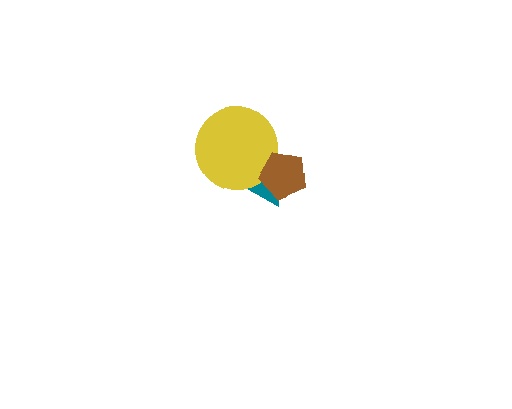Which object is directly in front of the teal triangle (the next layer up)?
The yellow circle is directly in front of the teal triangle.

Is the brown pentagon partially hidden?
No, no other shape covers it.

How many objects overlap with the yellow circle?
2 objects overlap with the yellow circle.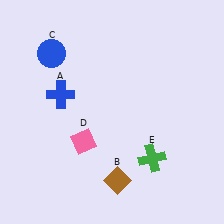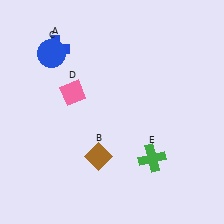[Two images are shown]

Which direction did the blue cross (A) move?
The blue cross (A) moved up.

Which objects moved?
The objects that moved are: the blue cross (A), the brown diamond (B), the pink diamond (D).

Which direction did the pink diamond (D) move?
The pink diamond (D) moved up.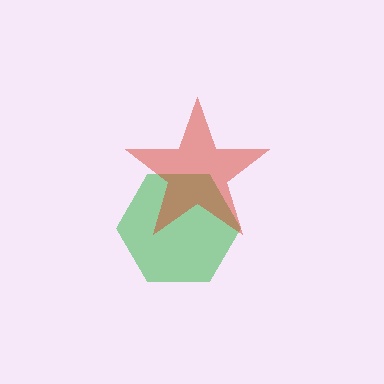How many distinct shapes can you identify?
There are 2 distinct shapes: a green hexagon, a red star.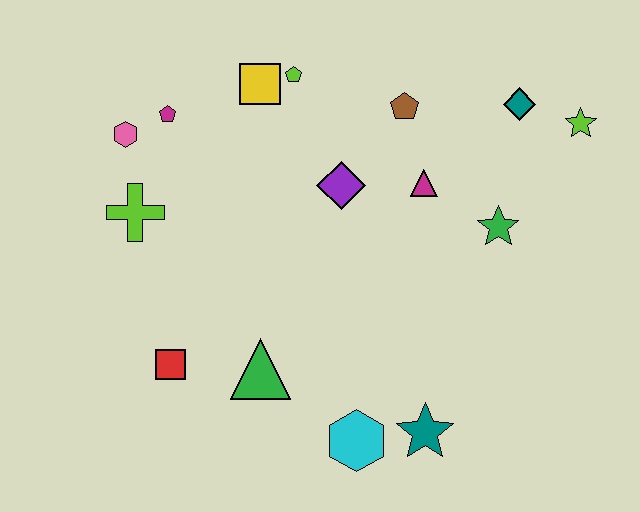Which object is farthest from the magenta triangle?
The red square is farthest from the magenta triangle.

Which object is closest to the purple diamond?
The magenta triangle is closest to the purple diamond.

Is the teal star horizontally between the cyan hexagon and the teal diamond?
Yes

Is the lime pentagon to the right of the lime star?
No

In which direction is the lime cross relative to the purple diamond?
The lime cross is to the left of the purple diamond.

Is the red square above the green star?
No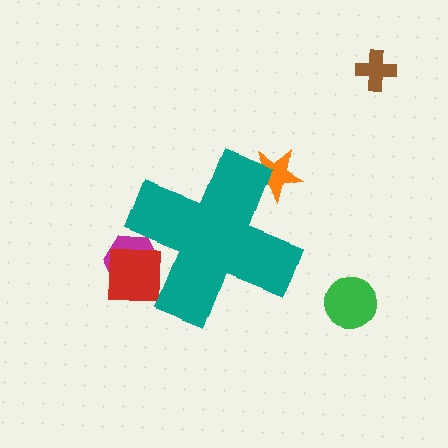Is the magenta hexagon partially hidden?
Yes, the magenta hexagon is partially hidden behind the teal cross.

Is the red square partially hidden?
Yes, the red square is partially hidden behind the teal cross.